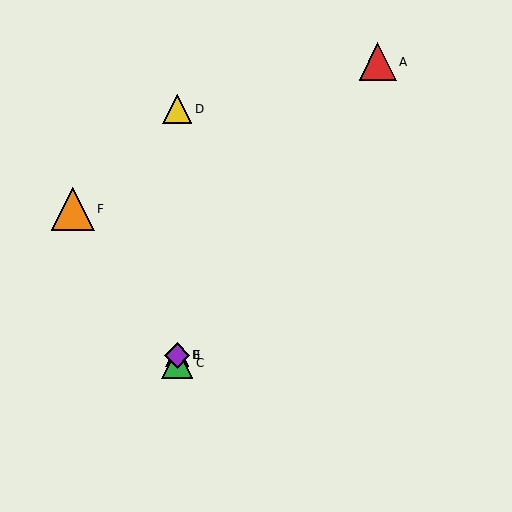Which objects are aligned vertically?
Objects B, C, D, E are aligned vertically.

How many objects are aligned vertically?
4 objects (B, C, D, E) are aligned vertically.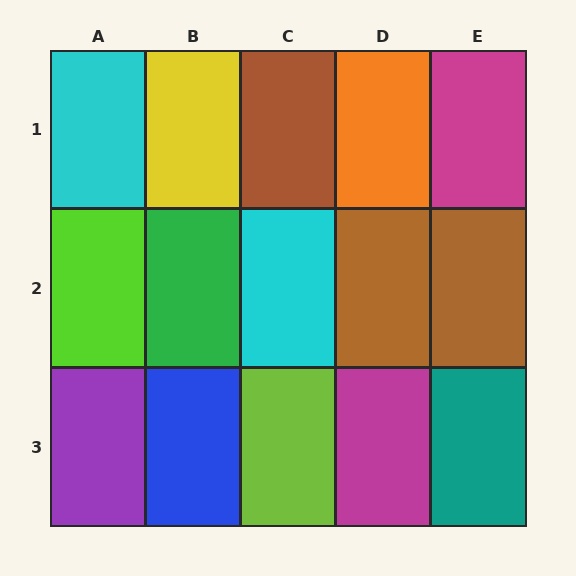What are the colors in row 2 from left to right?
Lime, green, cyan, brown, brown.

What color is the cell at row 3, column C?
Lime.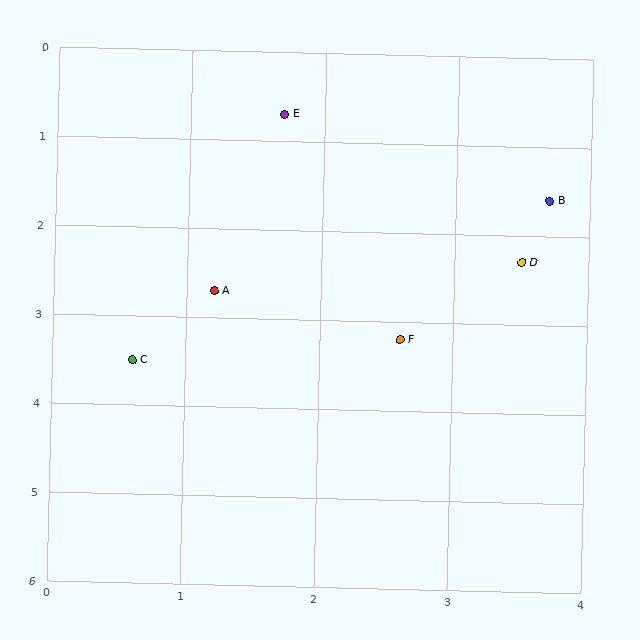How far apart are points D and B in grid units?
Points D and B are about 0.7 grid units apart.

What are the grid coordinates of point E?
Point E is at approximately (1.7, 0.7).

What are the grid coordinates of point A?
Point A is at approximately (1.2, 2.7).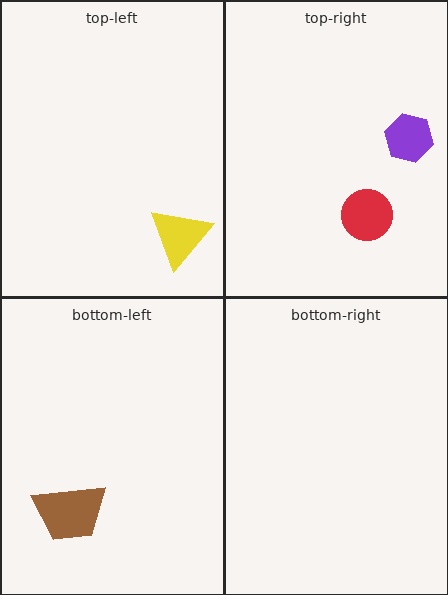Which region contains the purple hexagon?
The top-right region.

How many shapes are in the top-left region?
1.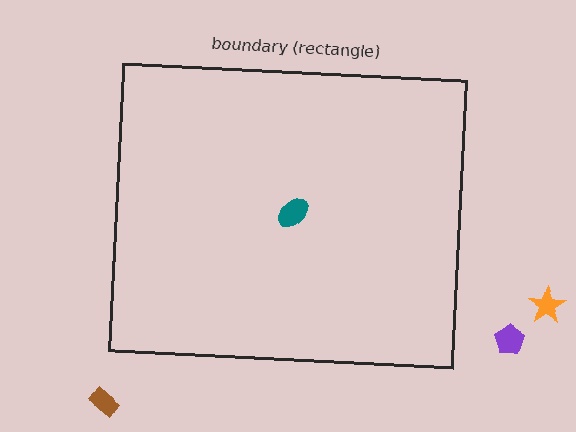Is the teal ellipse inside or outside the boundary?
Inside.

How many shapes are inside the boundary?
1 inside, 3 outside.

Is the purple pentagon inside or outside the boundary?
Outside.